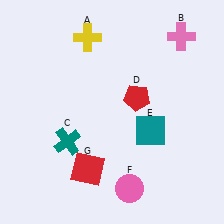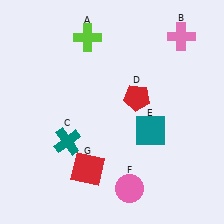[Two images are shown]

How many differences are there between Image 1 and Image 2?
There is 1 difference between the two images.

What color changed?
The cross (A) changed from yellow in Image 1 to lime in Image 2.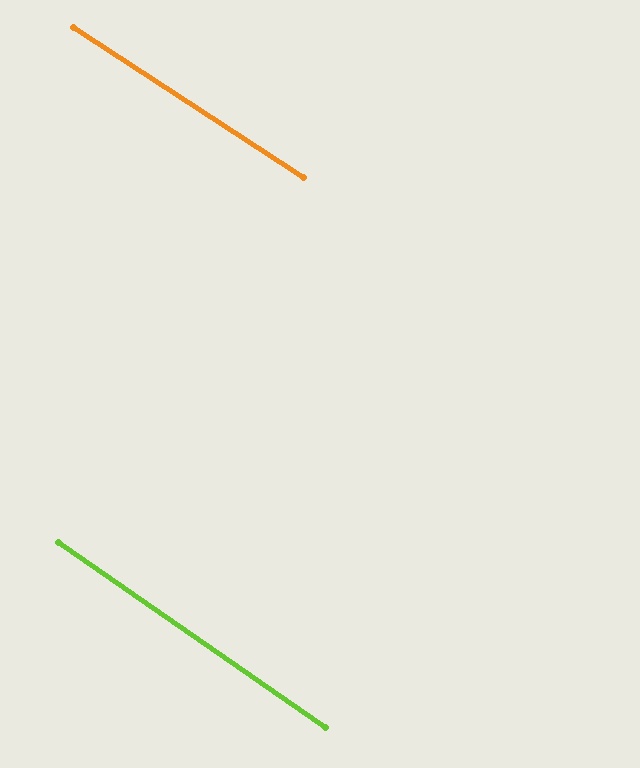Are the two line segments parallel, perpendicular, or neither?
Parallel — their directions differ by only 1.5°.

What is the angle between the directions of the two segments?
Approximately 2 degrees.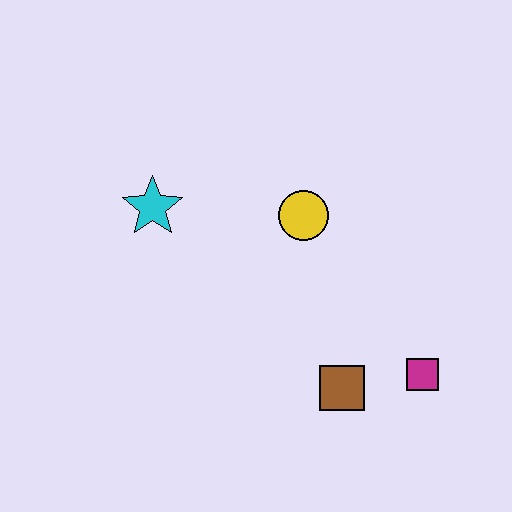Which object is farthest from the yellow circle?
The magenta square is farthest from the yellow circle.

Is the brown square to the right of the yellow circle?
Yes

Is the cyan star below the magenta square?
No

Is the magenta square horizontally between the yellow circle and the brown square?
No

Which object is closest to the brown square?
The magenta square is closest to the brown square.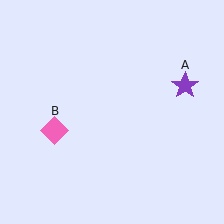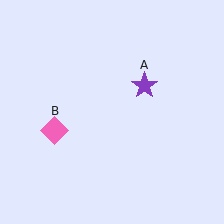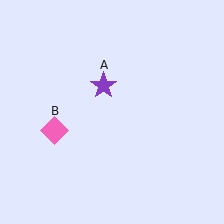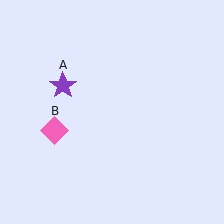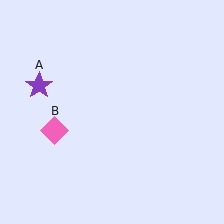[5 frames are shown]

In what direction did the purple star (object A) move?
The purple star (object A) moved left.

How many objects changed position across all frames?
1 object changed position: purple star (object A).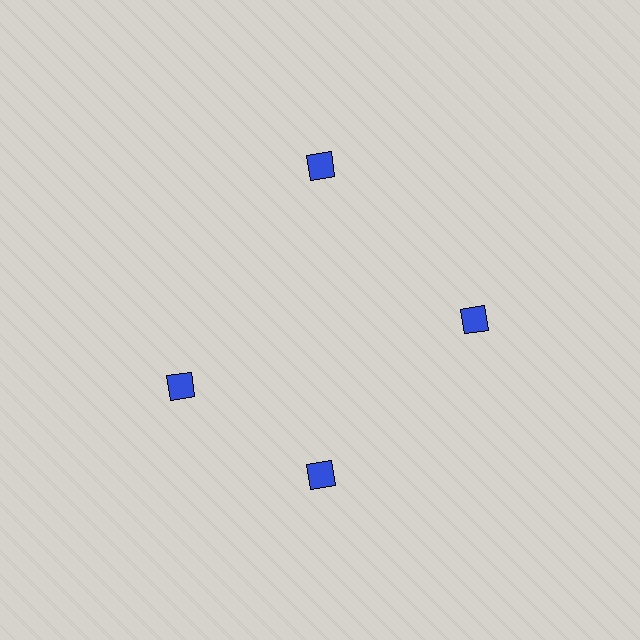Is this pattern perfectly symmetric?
No. The 4 blue diamonds are arranged in a ring, but one element near the 9 o'clock position is rotated out of alignment along the ring, breaking the 4-fold rotational symmetry.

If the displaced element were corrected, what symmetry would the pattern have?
It would have 4-fold rotational symmetry — the pattern would map onto itself every 90 degrees.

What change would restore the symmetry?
The symmetry would be restored by rotating it back into even spacing with its neighbors so that all 4 diamonds sit at equal angles and equal distance from the center.